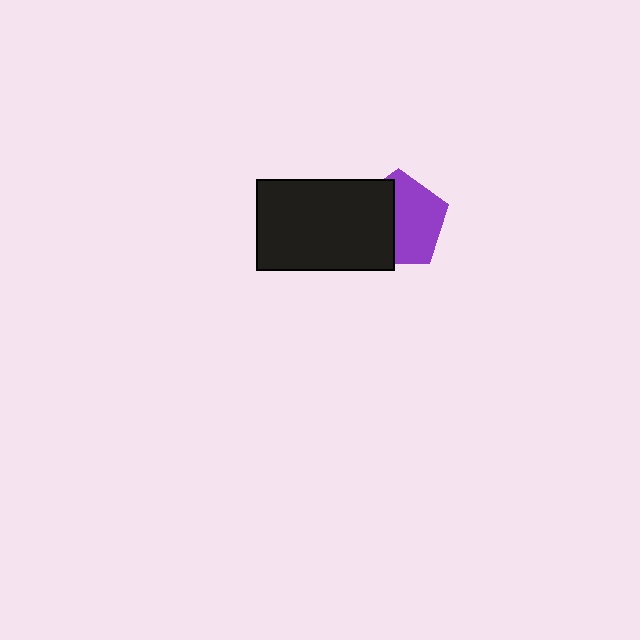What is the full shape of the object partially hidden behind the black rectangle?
The partially hidden object is a purple pentagon.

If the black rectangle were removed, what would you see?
You would see the complete purple pentagon.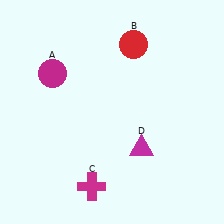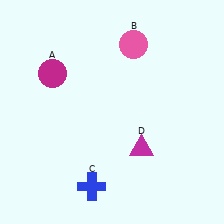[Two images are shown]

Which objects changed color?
B changed from red to pink. C changed from magenta to blue.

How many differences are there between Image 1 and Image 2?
There are 2 differences between the two images.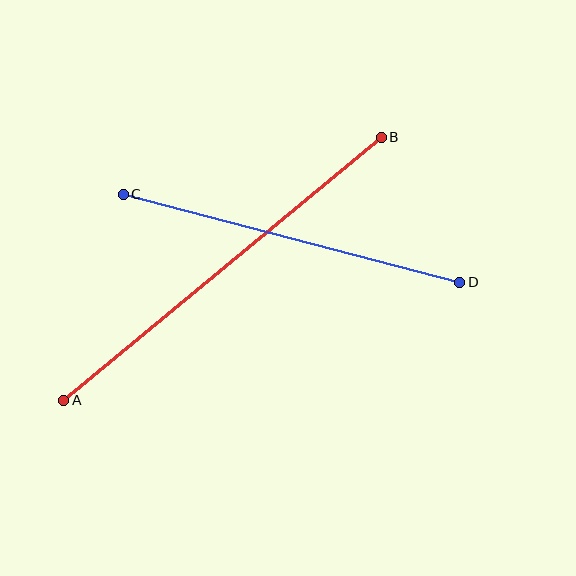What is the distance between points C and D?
The distance is approximately 348 pixels.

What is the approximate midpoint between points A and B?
The midpoint is at approximately (223, 269) pixels.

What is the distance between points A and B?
The distance is approximately 412 pixels.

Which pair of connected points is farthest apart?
Points A and B are farthest apart.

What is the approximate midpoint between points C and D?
The midpoint is at approximately (292, 238) pixels.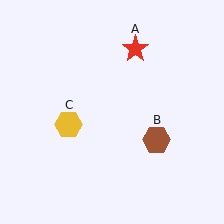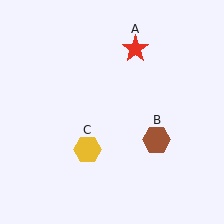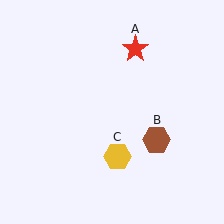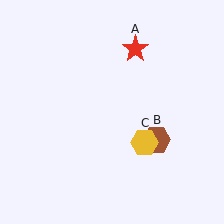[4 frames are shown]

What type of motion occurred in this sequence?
The yellow hexagon (object C) rotated counterclockwise around the center of the scene.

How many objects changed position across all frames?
1 object changed position: yellow hexagon (object C).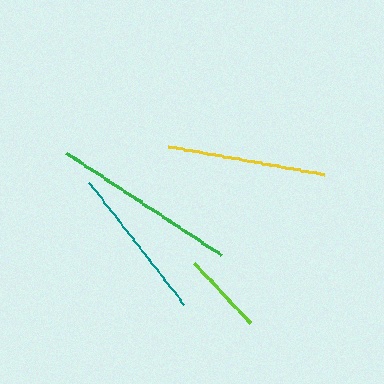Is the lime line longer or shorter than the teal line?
The teal line is longer than the lime line.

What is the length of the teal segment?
The teal segment is approximately 154 pixels long.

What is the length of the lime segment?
The lime segment is approximately 82 pixels long.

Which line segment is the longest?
The green line is the longest at approximately 185 pixels.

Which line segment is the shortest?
The lime line is the shortest at approximately 82 pixels.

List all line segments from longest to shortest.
From longest to shortest: green, yellow, teal, lime.